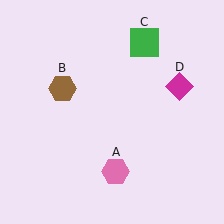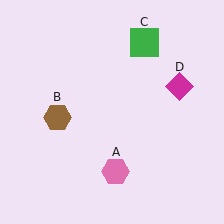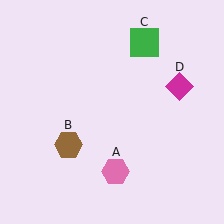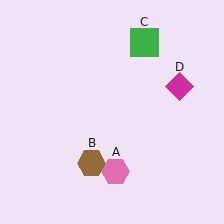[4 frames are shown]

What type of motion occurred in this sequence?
The brown hexagon (object B) rotated counterclockwise around the center of the scene.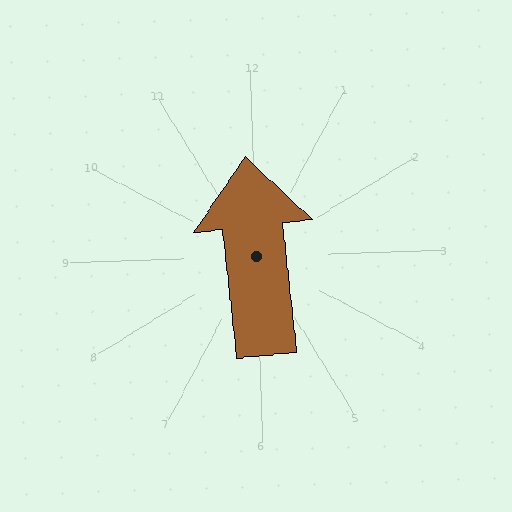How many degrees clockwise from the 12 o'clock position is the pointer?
Approximately 356 degrees.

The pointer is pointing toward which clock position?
Roughly 12 o'clock.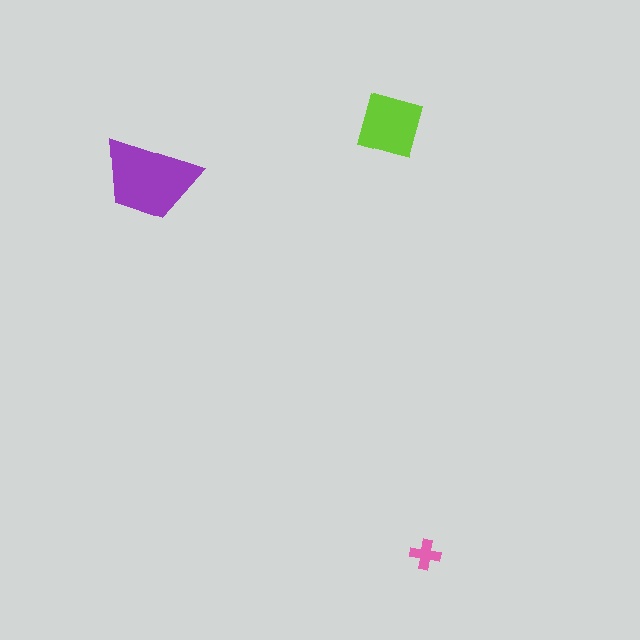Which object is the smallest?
The pink cross.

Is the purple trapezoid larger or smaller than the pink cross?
Larger.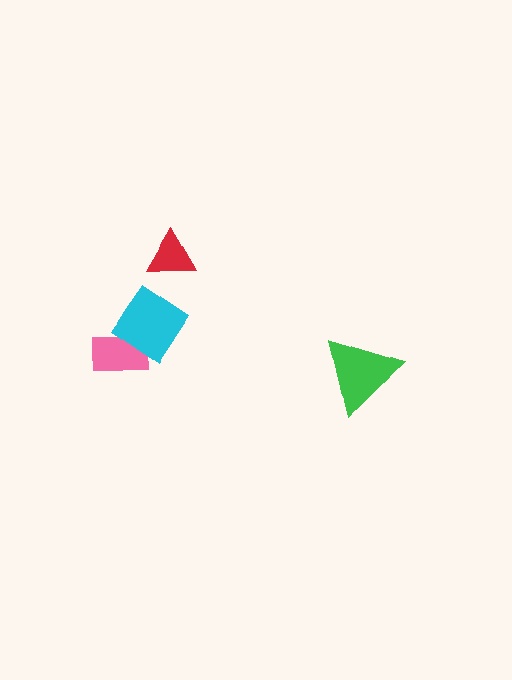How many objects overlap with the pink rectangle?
1 object overlaps with the pink rectangle.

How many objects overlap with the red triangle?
0 objects overlap with the red triangle.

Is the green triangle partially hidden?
No, no other shape covers it.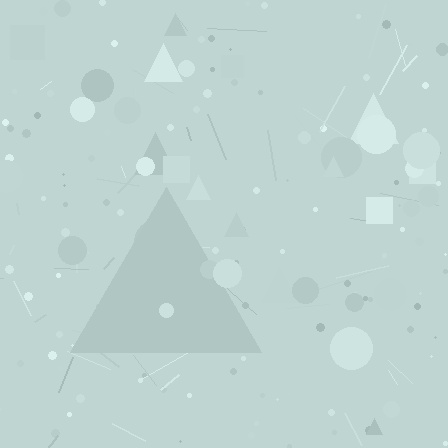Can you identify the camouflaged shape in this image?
The camouflaged shape is a triangle.